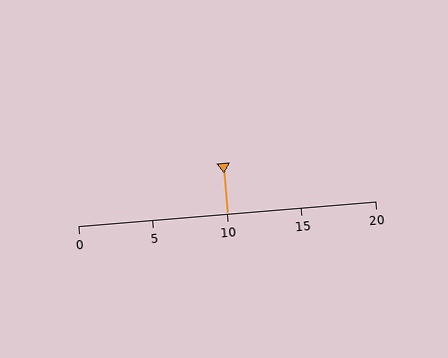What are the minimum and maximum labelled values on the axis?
The axis runs from 0 to 20.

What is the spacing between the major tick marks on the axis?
The major ticks are spaced 5 apart.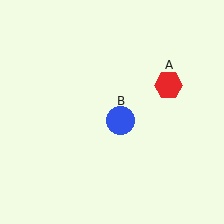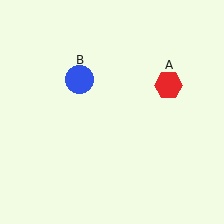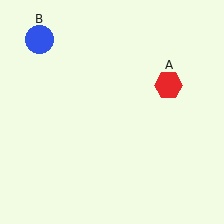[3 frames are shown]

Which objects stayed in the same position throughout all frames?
Red hexagon (object A) remained stationary.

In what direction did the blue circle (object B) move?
The blue circle (object B) moved up and to the left.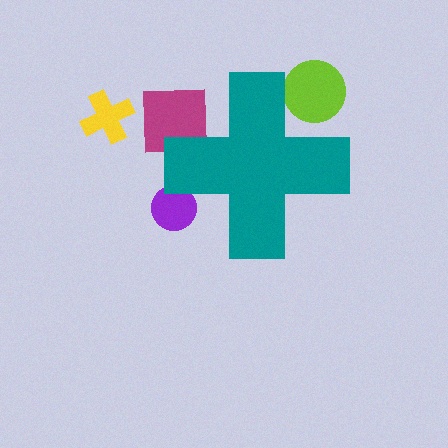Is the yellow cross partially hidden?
No, the yellow cross is fully visible.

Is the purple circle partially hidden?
Yes, the purple circle is partially hidden behind the teal cross.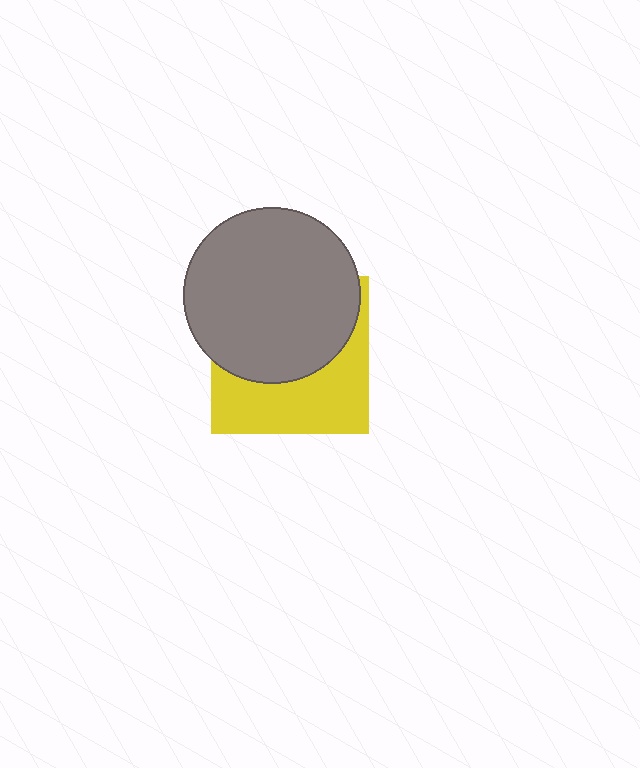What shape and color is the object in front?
The object in front is a gray circle.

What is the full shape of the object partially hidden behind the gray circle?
The partially hidden object is a yellow square.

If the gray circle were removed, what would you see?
You would see the complete yellow square.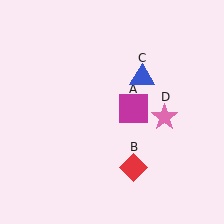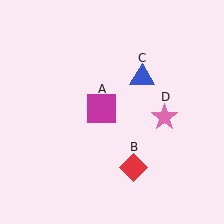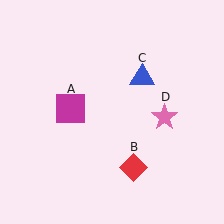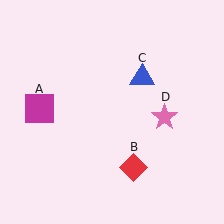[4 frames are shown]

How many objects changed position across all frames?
1 object changed position: magenta square (object A).